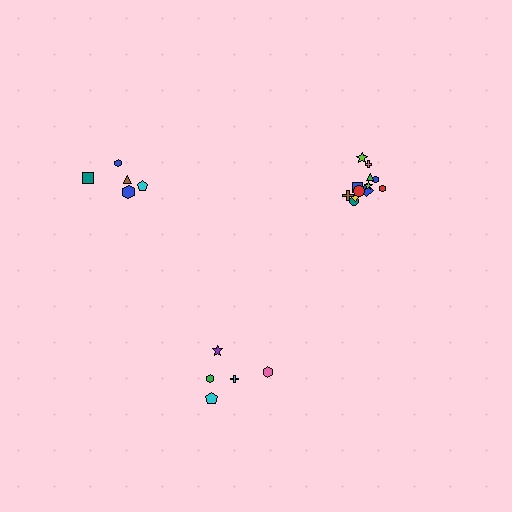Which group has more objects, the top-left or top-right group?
The top-right group.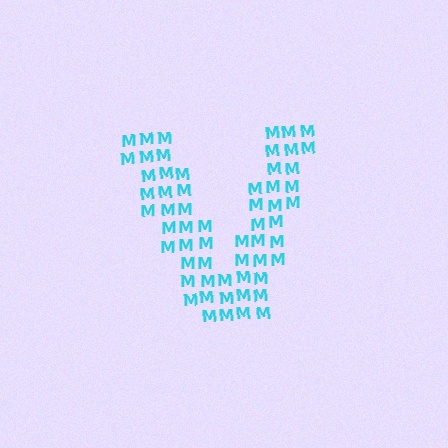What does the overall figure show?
The overall figure shows the letter V.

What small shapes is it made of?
It is made of small letter M's.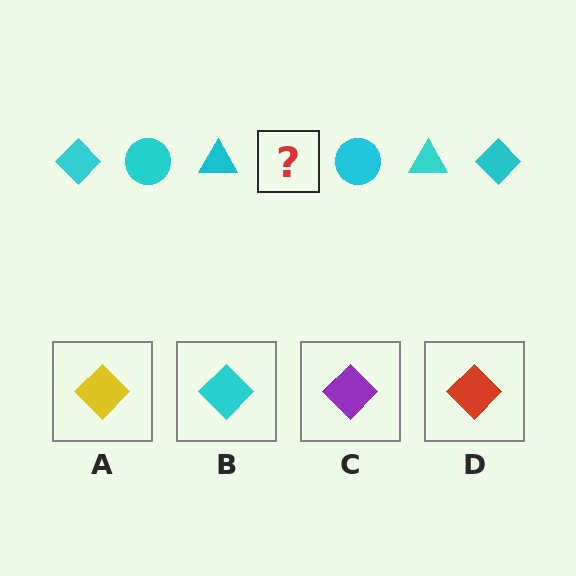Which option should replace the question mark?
Option B.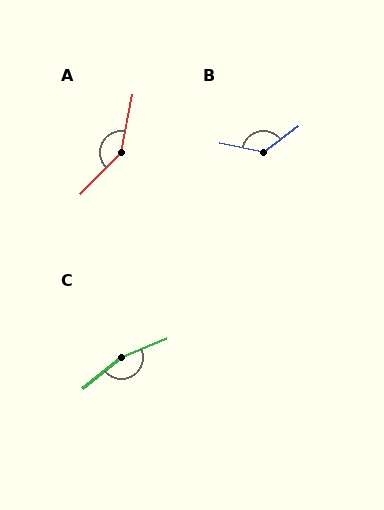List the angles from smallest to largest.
B (130°), A (147°), C (164°).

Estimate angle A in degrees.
Approximately 147 degrees.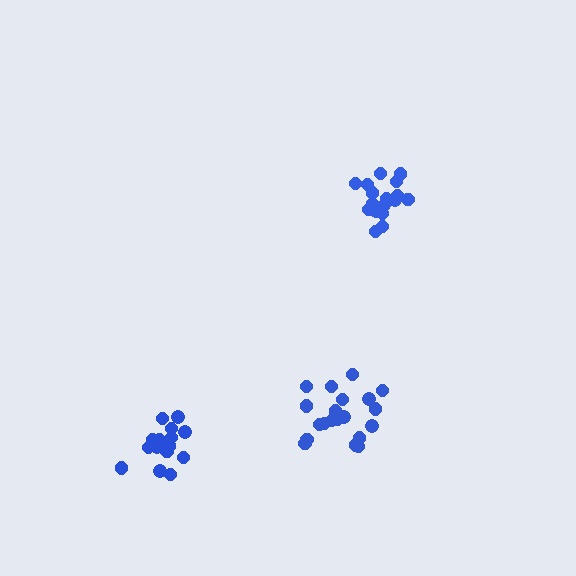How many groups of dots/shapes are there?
There are 3 groups.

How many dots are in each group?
Group 1: 20 dots, Group 2: 19 dots, Group 3: 15 dots (54 total).